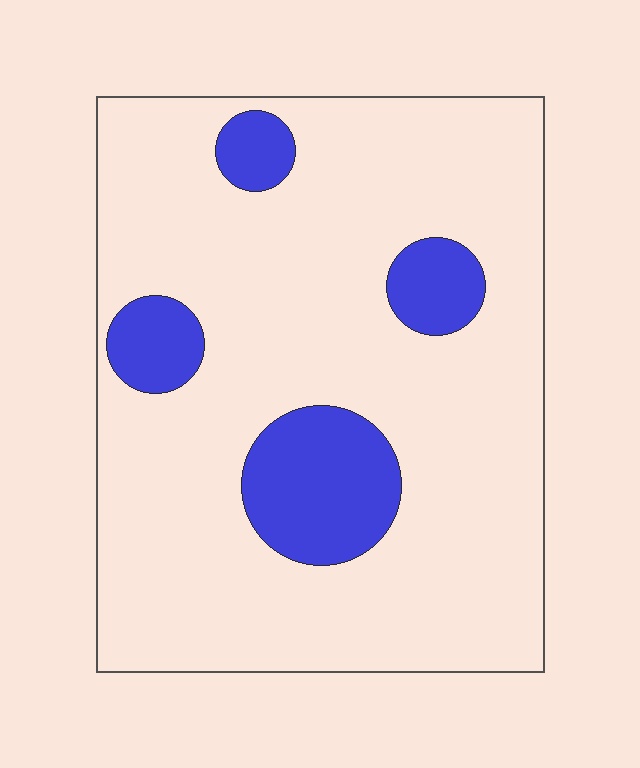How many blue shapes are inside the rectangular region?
4.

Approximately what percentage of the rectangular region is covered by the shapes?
Approximately 15%.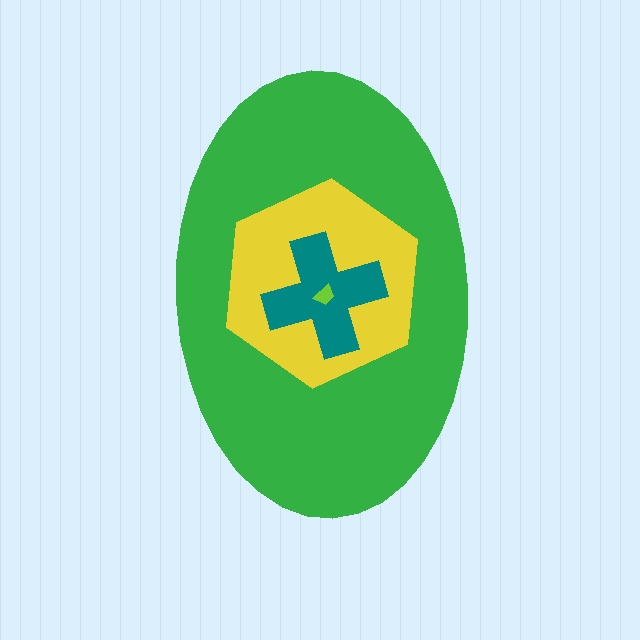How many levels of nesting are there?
4.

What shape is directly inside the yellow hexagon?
The teal cross.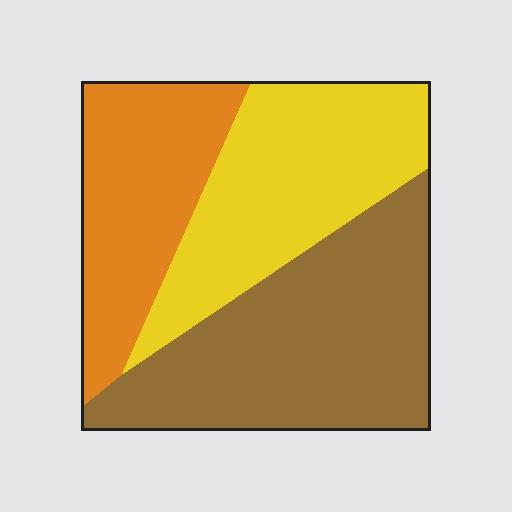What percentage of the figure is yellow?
Yellow takes up about one third (1/3) of the figure.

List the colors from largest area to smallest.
From largest to smallest: brown, yellow, orange.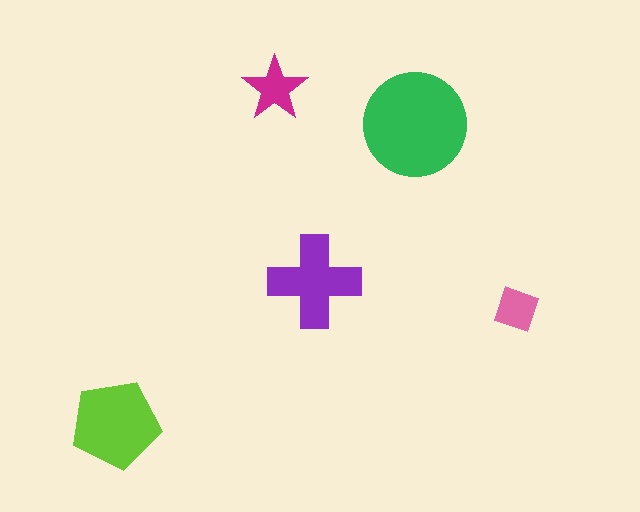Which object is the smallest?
The pink diamond.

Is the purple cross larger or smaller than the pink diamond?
Larger.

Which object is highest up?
The magenta star is topmost.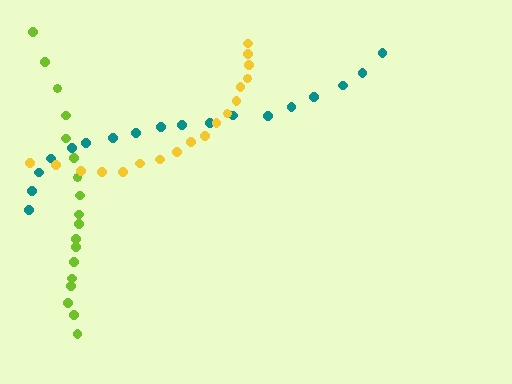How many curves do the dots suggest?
There are 3 distinct paths.